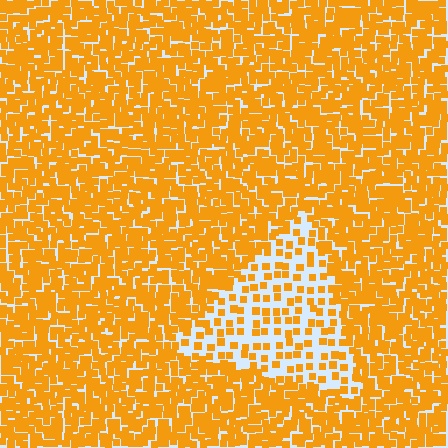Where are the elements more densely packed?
The elements are more densely packed outside the triangle boundary.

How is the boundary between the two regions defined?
The boundary is defined by a change in element density (approximately 2.5x ratio). All elements are the same color, size, and shape.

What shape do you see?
I see a triangle.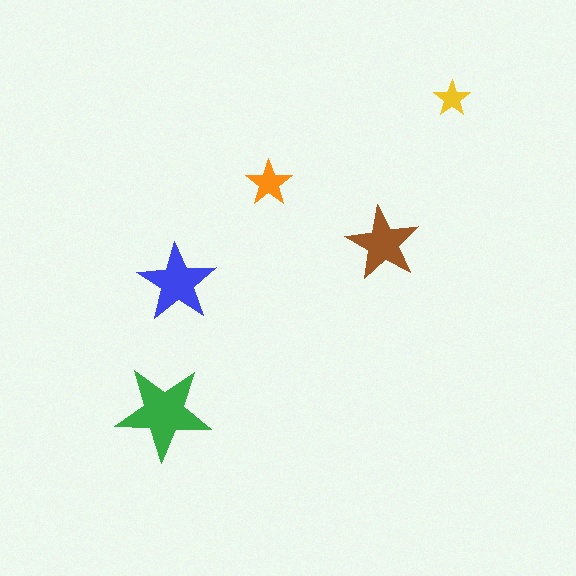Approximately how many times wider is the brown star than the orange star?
About 1.5 times wider.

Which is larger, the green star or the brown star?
The green one.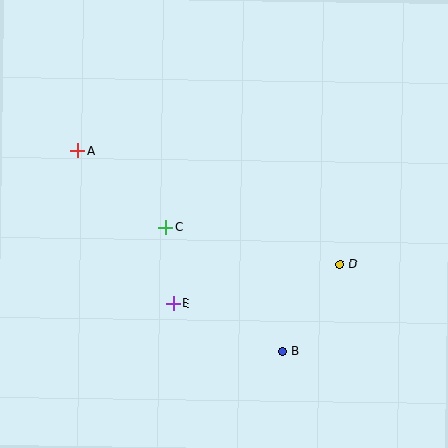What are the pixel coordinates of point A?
Point A is at (78, 151).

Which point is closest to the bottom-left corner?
Point E is closest to the bottom-left corner.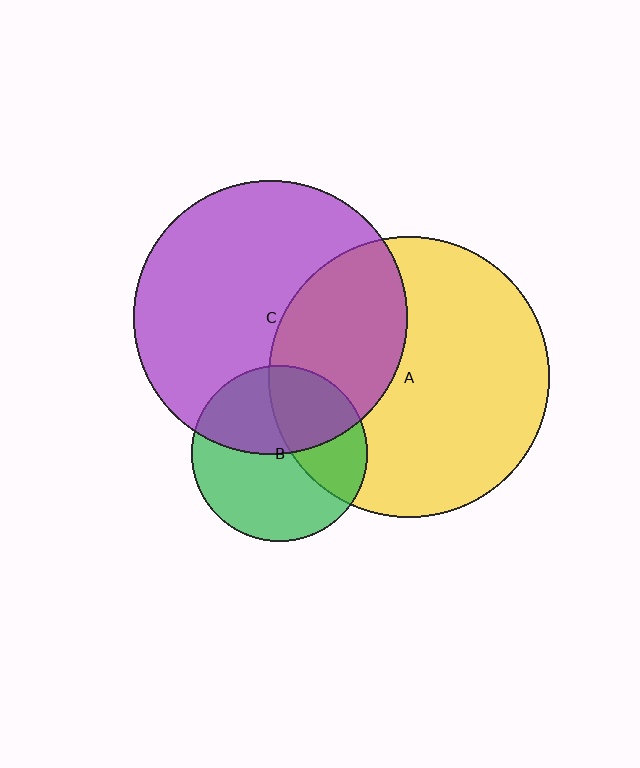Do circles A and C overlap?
Yes.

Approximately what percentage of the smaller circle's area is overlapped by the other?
Approximately 35%.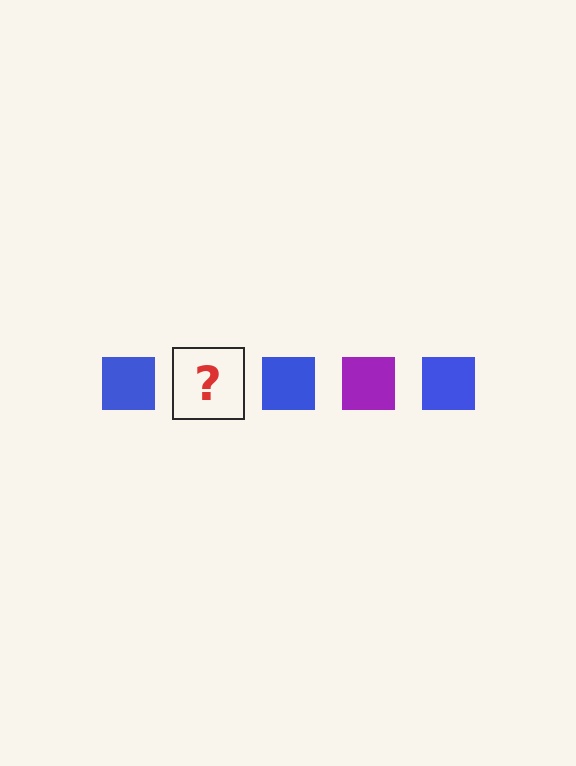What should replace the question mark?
The question mark should be replaced with a purple square.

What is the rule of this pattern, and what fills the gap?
The rule is that the pattern cycles through blue, purple squares. The gap should be filled with a purple square.